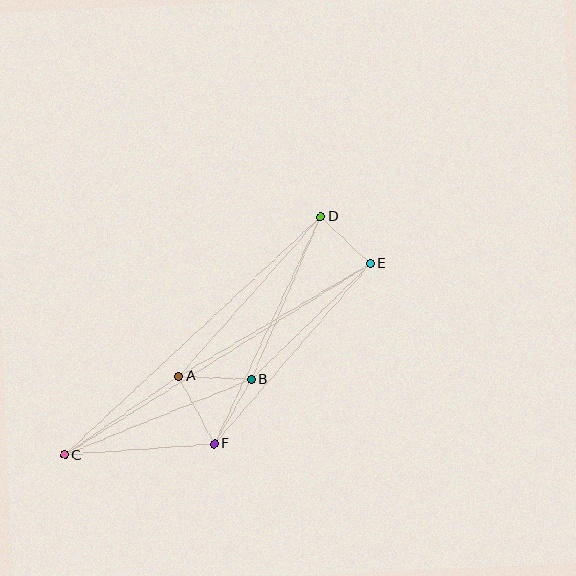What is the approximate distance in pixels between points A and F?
The distance between A and F is approximately 76 pixels.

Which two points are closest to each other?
Points D and E are closest to each other.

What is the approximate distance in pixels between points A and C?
The distance between A and C is approximately 139 pixels.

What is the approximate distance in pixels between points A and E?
The distance between A and E is approximately 222 pixels.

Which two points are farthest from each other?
Points C and E are farthest from each other.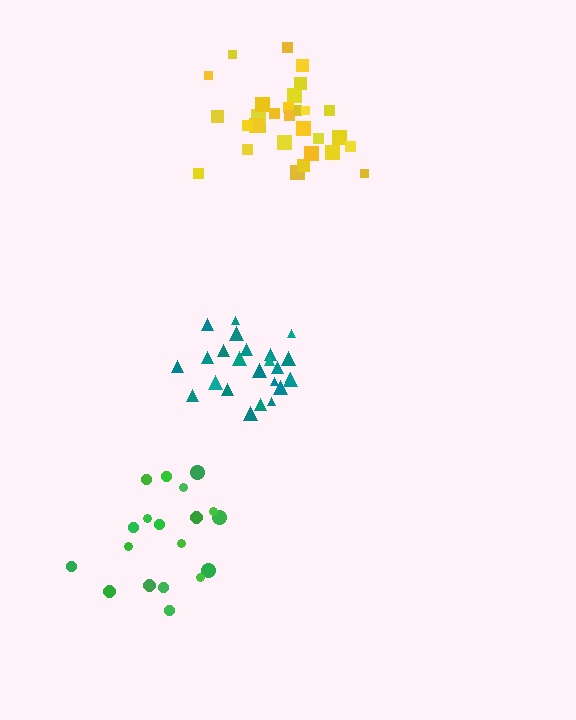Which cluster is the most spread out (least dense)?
Green.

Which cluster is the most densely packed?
Yellow.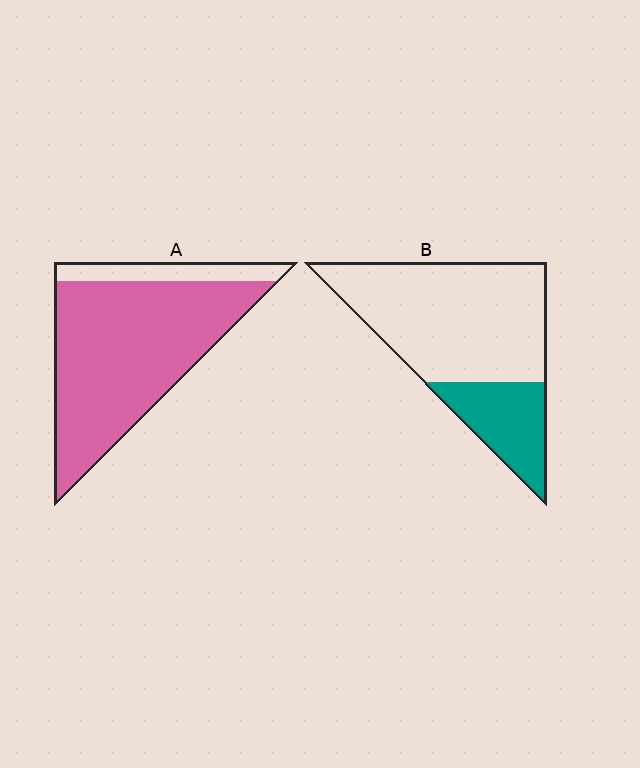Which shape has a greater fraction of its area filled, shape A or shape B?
Shape A.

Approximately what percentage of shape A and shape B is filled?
A is approximately 85% and B is approximately 25%.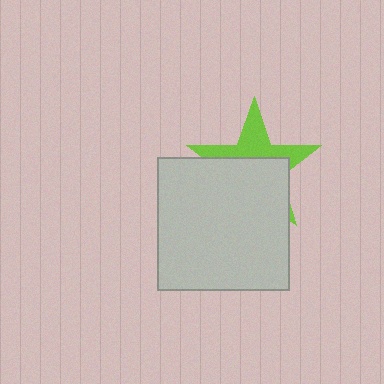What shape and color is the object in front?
The object in front is a light gray square.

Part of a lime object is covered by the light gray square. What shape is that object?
It is a star.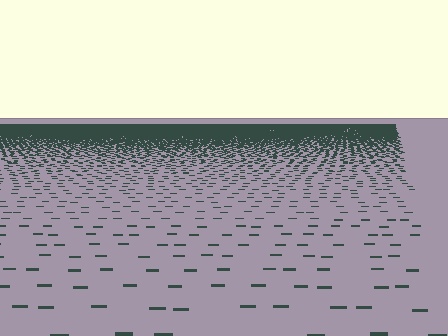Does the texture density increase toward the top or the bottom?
Density increases toward the top.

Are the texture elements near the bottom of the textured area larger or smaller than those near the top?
Larger. Near the bottom, elements are closer to the viewer and appear at a bigger on-screen size.